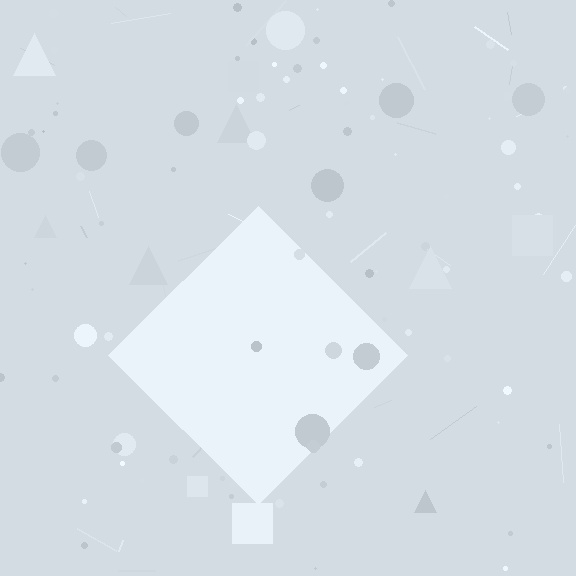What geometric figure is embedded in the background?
A diamond is embedded in the background.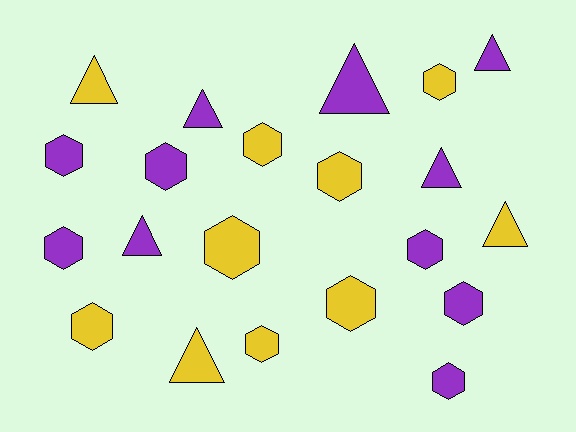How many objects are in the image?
There are 21 objects.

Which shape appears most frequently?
Hexagon, with 13 objects.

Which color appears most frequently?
Purple, with 11 objects.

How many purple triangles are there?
There are 5 purple triangles.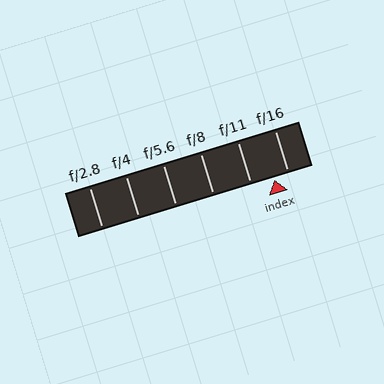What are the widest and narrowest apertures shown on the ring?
The widest aperture shown is f/2.8 and the narrowest is f/16.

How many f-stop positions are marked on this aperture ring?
There are 6 f-stop positions marked.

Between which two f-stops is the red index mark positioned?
The index mark is between f/11 and f/16.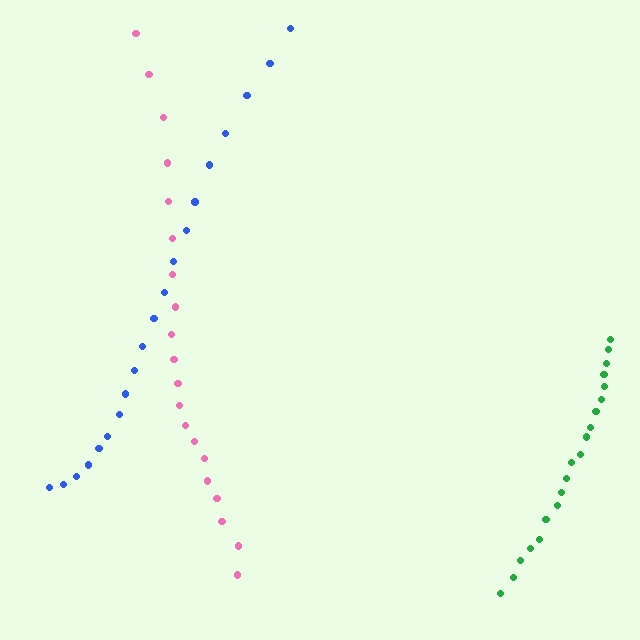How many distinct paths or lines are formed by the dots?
There are 3 distinct paths.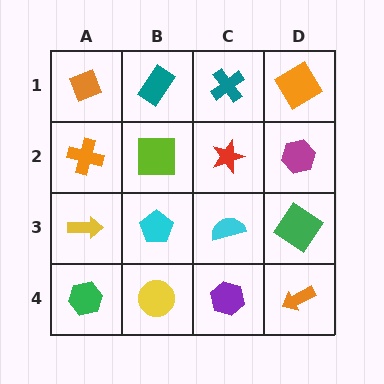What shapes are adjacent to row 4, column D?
A green diamond (row 3, column D), a purple hexagon (row 4, column C).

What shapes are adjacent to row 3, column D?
A magenta hexagon (row 2, column D), an orange arrow (row 4, column D), a cyan semicircle (row 3, column C).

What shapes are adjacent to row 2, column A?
An orange diamond (row 1, column A), a yellow arrow (row 3, column A), a lime square (row 2, column B).